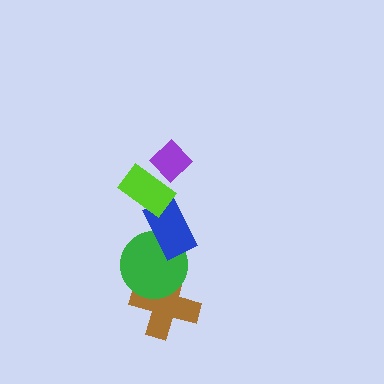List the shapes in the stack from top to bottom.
From top to bottom: the purple diamond, the lime rectangle, the blue rectangle, the green circle, the brown cross.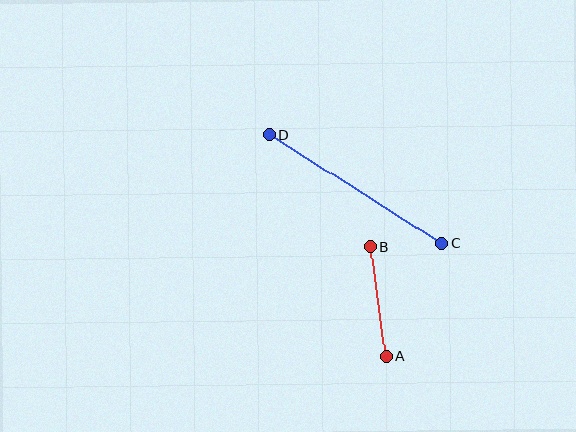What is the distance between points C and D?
The distance is approximately 204 pixels.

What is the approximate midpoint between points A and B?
The midpoint is at approximately (378, 301) pixels.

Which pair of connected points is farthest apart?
Points C and D are farthest apart.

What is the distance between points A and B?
The distance is approximately 110 pixels.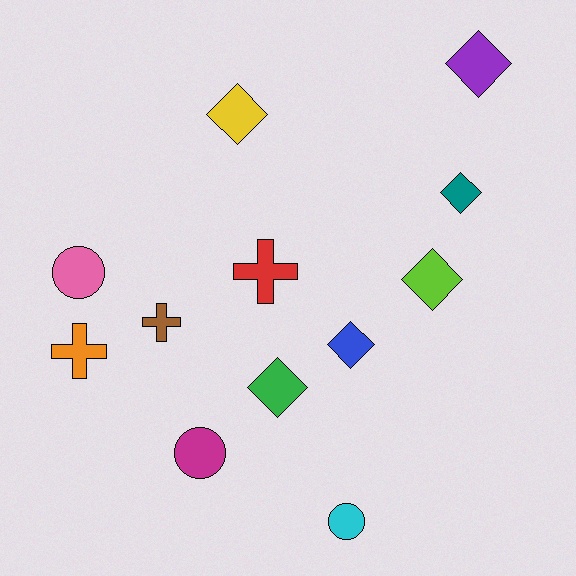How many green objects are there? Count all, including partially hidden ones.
There is 1 green object.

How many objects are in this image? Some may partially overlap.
There are 12 objects.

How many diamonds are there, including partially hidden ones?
There are 6 diamonds.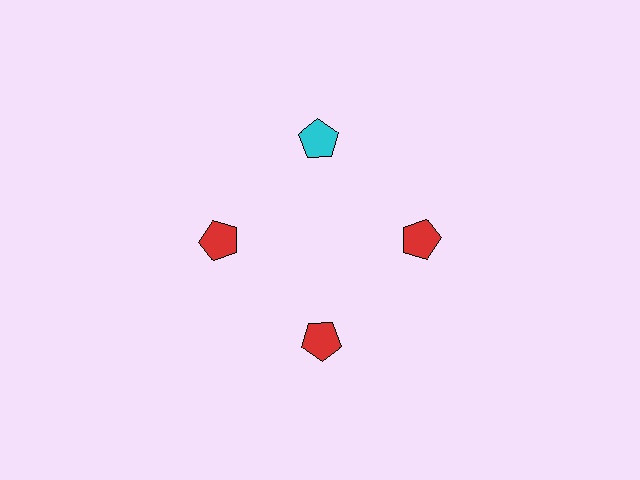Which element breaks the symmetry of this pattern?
The cyan pentagon at roughly the 12 o'clock position breaks the symmetry. All other shapes are red pentagons.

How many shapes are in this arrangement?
There are 4 shapes arranged in a ring pattern.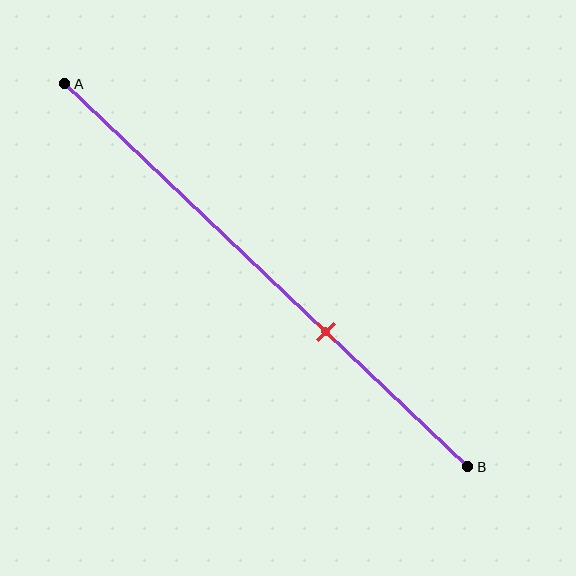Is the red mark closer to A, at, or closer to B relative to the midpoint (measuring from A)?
The red mark is closer to point B than the midpoint of segment AB.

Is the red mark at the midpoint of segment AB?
No, the mark is at about 65% from A, not at the 50% midpoint.